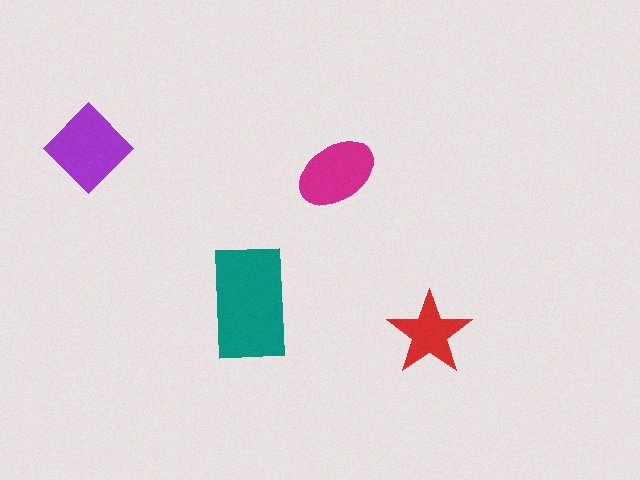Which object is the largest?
The teal rectangle.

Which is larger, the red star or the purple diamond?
The purple diamond.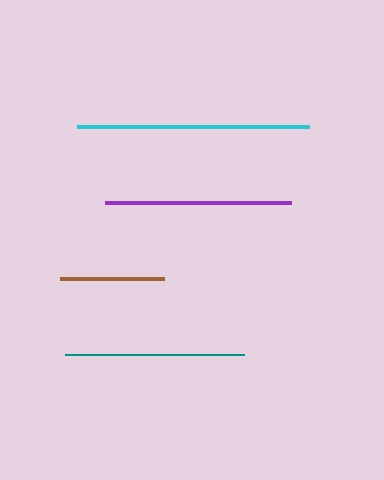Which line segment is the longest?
The cyan line is the longest at approximately 232 pixels.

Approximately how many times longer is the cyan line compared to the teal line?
The cyan line is approximately 1.3 times the length of the teal line.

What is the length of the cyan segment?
The cyan segment is approximately 232 pixels long.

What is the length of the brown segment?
The brown segment is approximately 104 pixels long.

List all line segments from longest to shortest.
From longest to shortest: cyan, purple, teal, brown.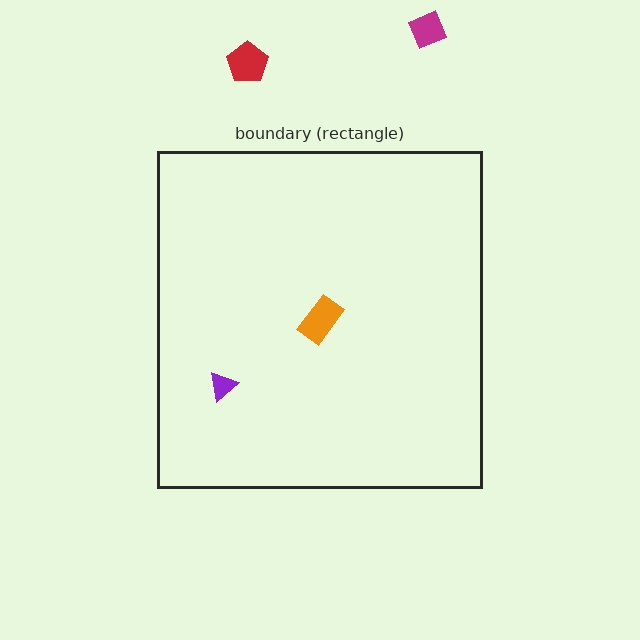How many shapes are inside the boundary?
2 inside, 2 outside.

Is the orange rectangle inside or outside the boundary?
Inside.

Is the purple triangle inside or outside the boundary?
Inside.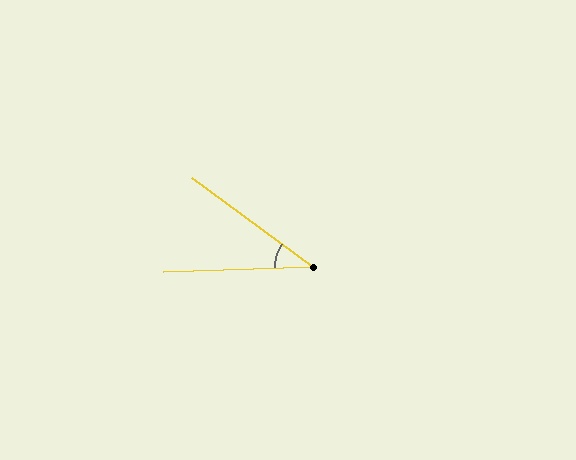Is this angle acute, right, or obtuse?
It is acute.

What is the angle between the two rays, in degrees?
Approximately 38 degrees.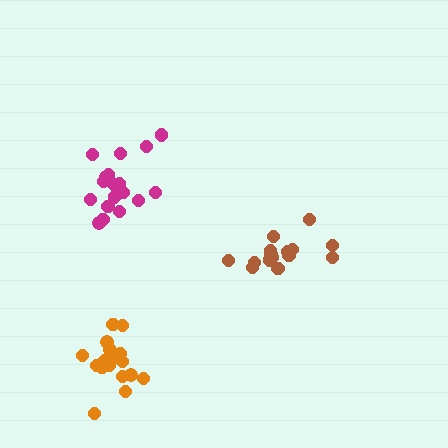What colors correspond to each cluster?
The clusters are colored: magenta, orange, brown.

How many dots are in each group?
Group 1: 20 dots, Group 2: 19 dots, Group 3: 15 dots (54 total).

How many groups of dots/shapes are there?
There are 3 groups.